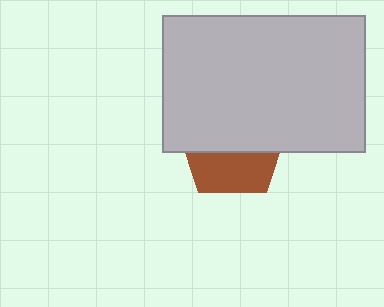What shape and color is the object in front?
The object in front is a light gray rectangle.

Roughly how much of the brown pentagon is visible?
A small part of it is visible (roughly 40%).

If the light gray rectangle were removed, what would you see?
You would see the complete brown pentagon.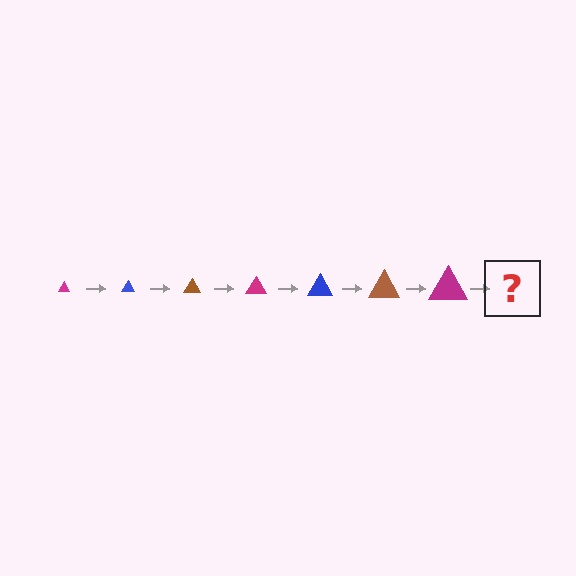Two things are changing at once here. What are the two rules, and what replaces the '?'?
The two rules are that the triangle grows larger each step and the color cycles through magenta, blue, and brown. The '?' should be a blue triangle, larger than the previous one.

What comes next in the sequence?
The next element should be a blue triangle, larger than the previous one.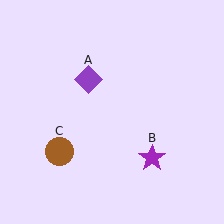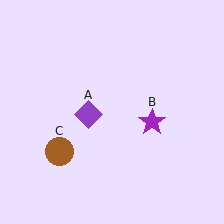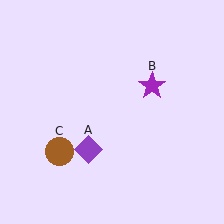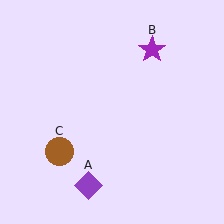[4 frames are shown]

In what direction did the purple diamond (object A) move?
The purple diamond (object A) moved down.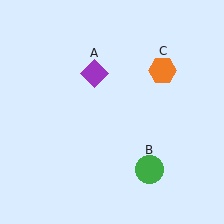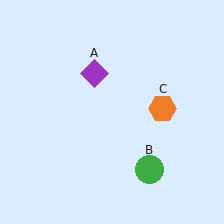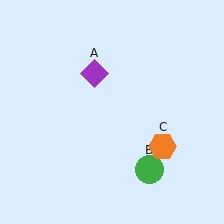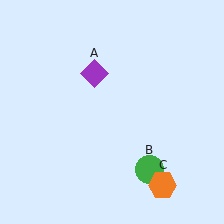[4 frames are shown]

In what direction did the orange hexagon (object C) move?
The orange hexagon (object C) moved down.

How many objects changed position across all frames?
1 object changed position: orange hexagon (object C).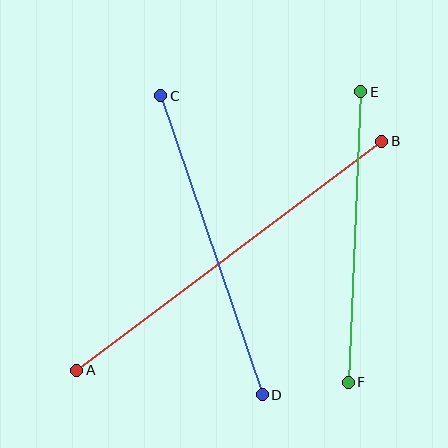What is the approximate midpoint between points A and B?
The midpoint is at approximately (229, 256) pixels.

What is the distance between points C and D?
The distance is approximately 316 pixels.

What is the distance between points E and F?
The distance is approximately 290 pixels.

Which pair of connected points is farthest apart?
Points A and B are farthest apart.